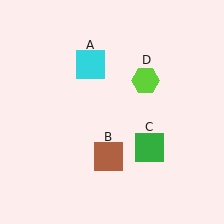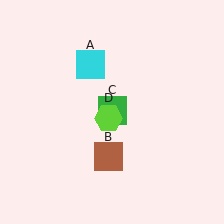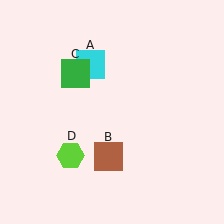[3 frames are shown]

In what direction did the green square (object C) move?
The green square (object C) moved up and to the left.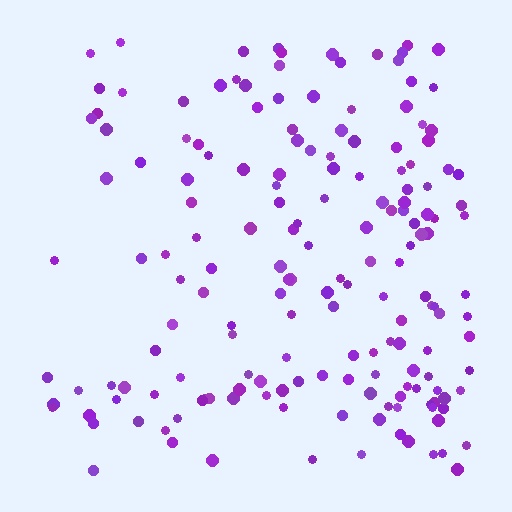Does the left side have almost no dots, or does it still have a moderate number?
Still a moderate number, just noticeably fewer than the right.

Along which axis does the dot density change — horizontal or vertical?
Horizontal.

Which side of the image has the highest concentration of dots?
The right.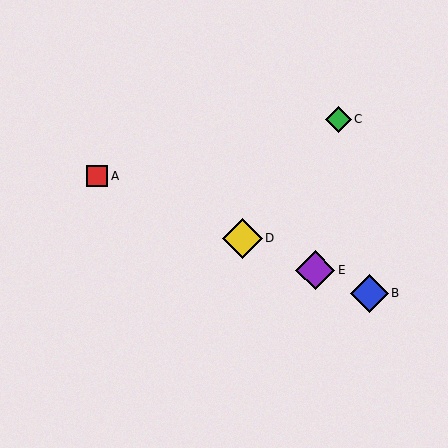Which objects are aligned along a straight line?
Objects A, B, D, E are aligned along a straight line.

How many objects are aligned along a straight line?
4 objects (A, B, D, E) are aligned along a straight line.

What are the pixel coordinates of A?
Object A is at (97, 176).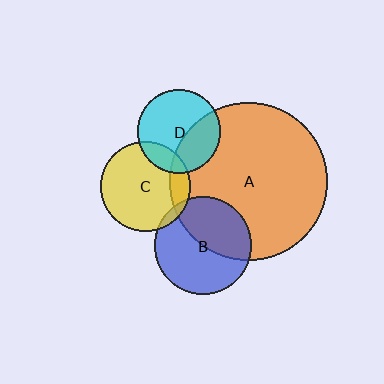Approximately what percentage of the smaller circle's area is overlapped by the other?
Approximately 35%.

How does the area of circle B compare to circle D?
Approximately 1.4 times.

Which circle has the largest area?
Circle A (orange).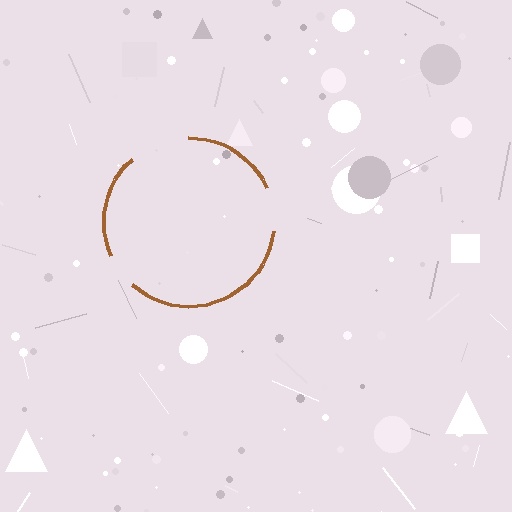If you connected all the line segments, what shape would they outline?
They would outline a circle.